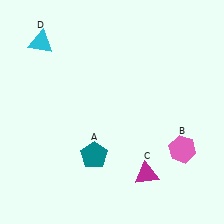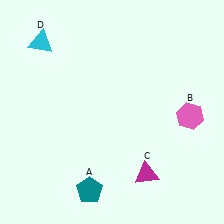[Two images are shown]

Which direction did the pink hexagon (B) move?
The pink hexagon (B) moved up.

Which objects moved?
The objects that moved are: the teal pentagon (A), the pink hexagon (B).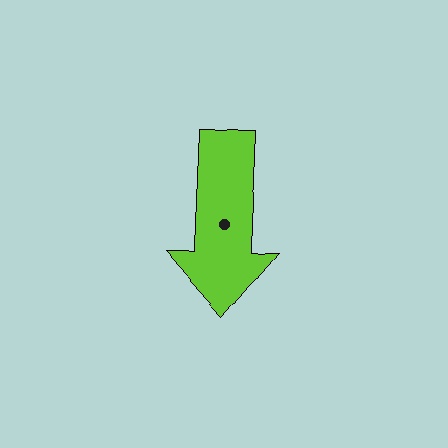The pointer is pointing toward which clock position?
Roughly 6 o'clock.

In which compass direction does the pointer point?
South.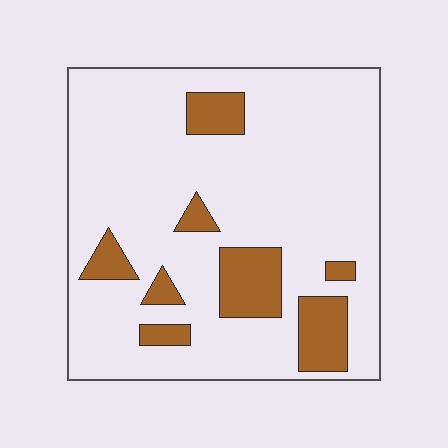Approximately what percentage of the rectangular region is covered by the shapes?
Approximately 15%.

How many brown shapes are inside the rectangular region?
8.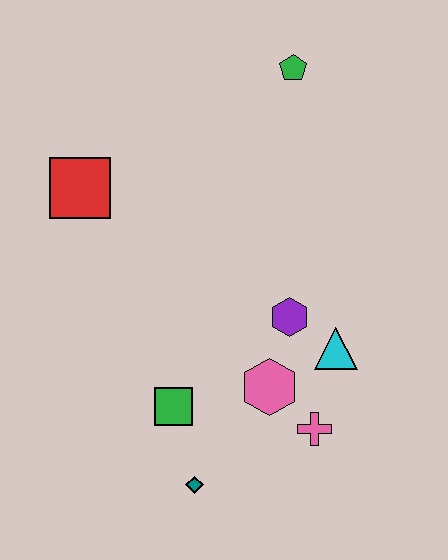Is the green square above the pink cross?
Yes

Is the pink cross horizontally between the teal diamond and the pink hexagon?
No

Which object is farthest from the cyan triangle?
The red square is farthest from the cyan triangle.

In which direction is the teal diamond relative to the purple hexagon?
The teal diamond is below the purple hexagon.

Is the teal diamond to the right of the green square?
Yes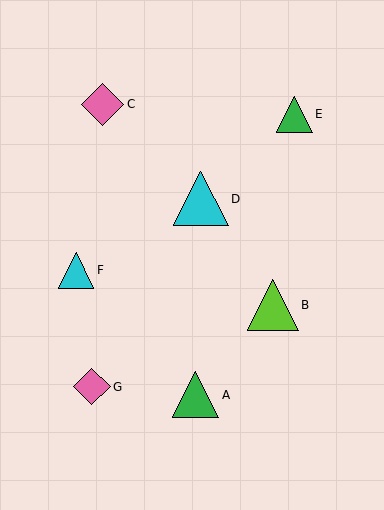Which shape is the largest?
The cyan triangle (labeled D) is the largest.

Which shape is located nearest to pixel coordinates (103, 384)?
The pink diamond (labeled G) at (92, 387) is nearest to that location.